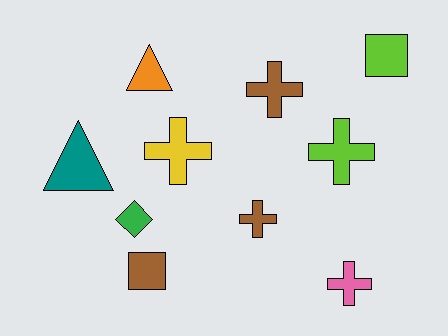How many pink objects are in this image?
There is 1 pink object.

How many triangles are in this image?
There are 2 triangles.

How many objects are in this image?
There are 10 objects.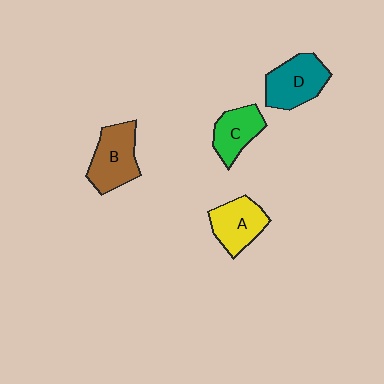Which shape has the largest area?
Shape B (brown).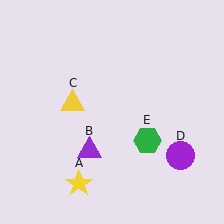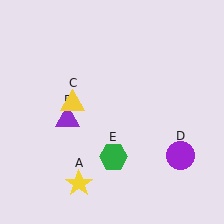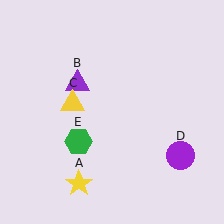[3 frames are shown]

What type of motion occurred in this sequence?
The purple triangle (object B), green hexagon (object E) rotated clockwise around the center of the scene.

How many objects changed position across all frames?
2 objects changed position: purple triangle (object B), green hexagon (object E).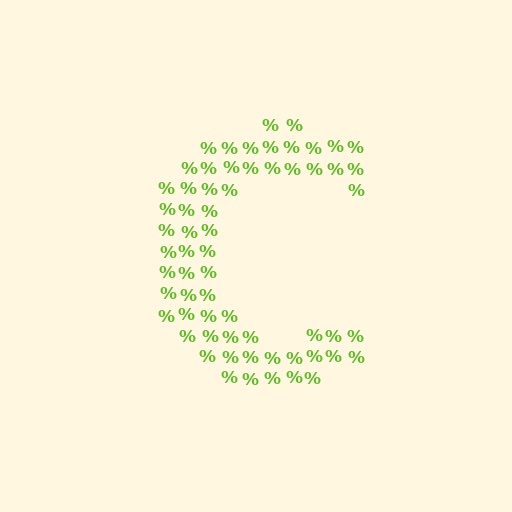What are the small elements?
The small elements are percent signs.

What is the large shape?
The large shape is the letter C.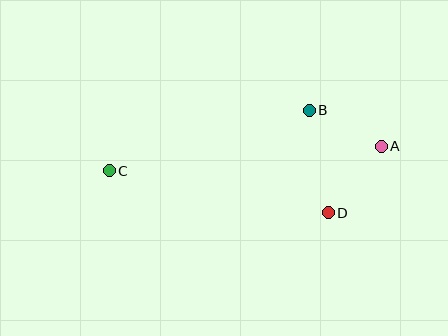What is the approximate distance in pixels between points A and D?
The distance between A and D is approximately 85 pixels.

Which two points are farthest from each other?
Points A and C are farthest from each other.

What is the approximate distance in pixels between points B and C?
The distance between B and C is approximately 209 pixels.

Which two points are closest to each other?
Points A and B are closest to each other.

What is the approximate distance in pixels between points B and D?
The distance between B and D is approximately 104 pixels.